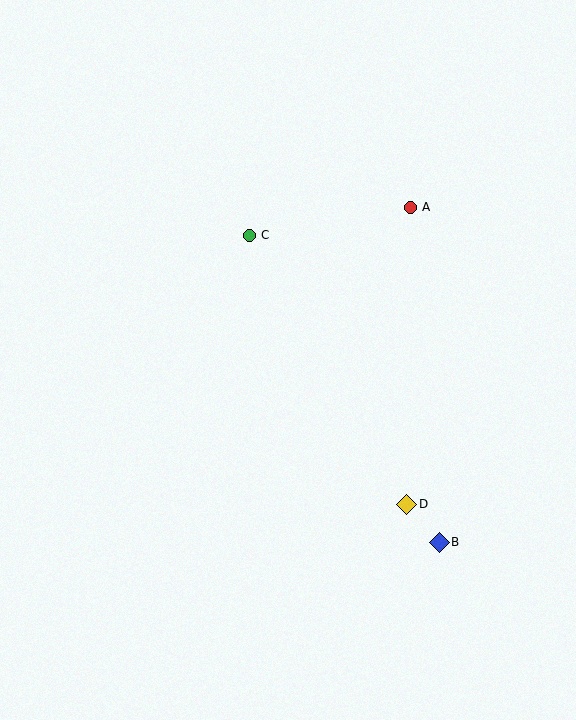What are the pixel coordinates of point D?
Point D is at (407, 504).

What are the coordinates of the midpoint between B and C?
The midpoint between B and C is at (344, 389).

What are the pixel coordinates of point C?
Point C is at (249, 235).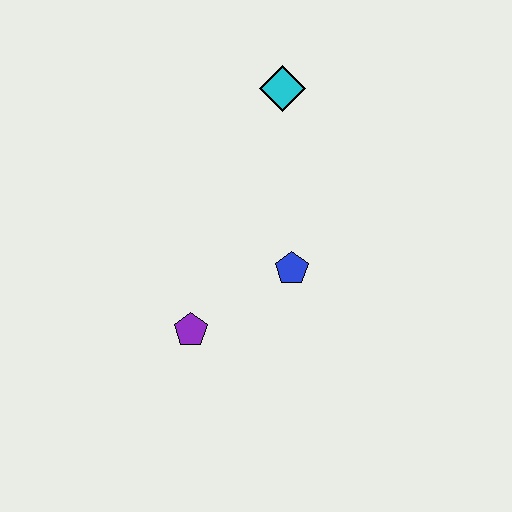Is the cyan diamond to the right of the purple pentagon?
Yes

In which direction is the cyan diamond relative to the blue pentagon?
The cyan diamond is above the blue pentagon.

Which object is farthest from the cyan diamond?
The purple pentagon is farthest from the cyan diamond.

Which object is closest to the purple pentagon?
The blue pentagon is closest to the purple pentagon.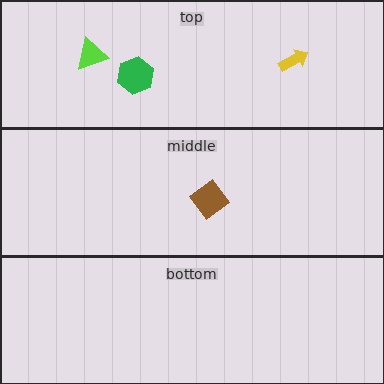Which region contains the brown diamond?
The middle region.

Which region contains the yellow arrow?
The top region.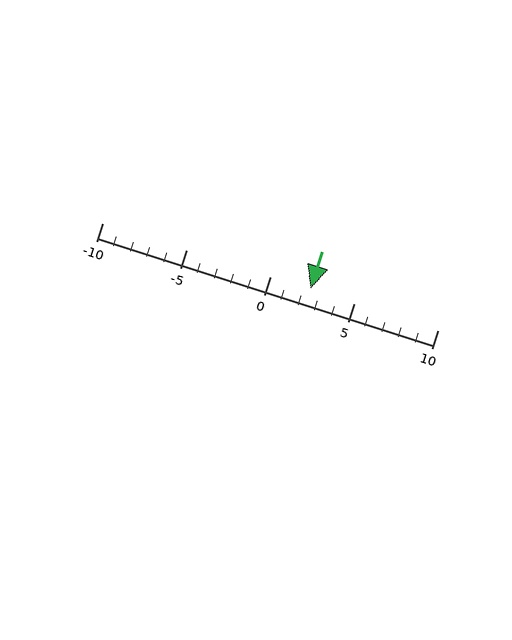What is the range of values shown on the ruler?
The ruler shows values from -10 to 10.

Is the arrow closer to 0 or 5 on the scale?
The arrow is closer to 0.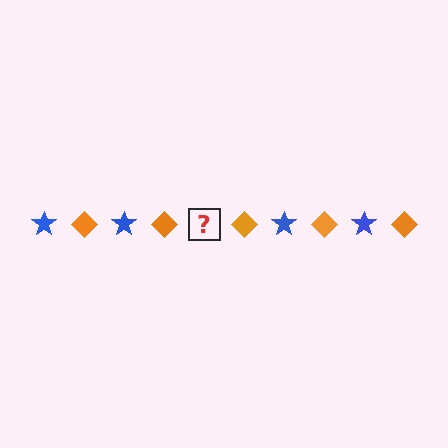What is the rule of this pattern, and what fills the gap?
The rule is that the pattern alternates between blue star and orange diamond. The gap should be filled with a blue star.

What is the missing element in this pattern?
The missing element is a blue star.